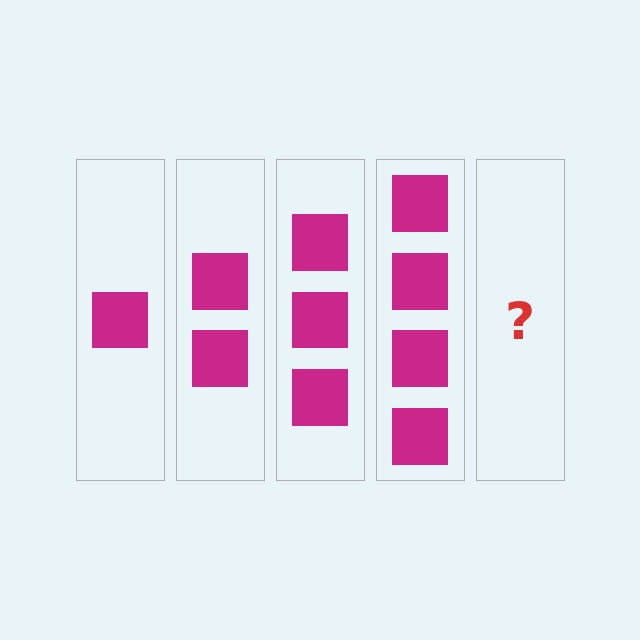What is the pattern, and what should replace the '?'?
The pattern is that each step adds one more square. The '?' should be 5 squares.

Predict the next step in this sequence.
The next step is 5 squares.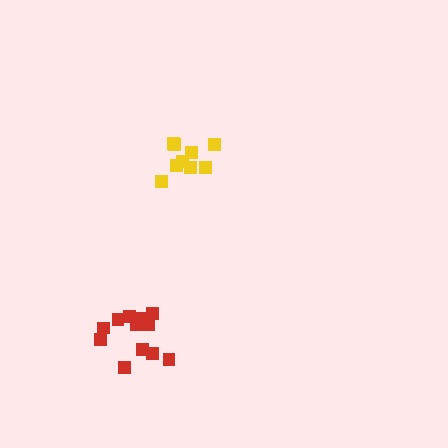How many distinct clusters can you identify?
There are 2 distinct clusters.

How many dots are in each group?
Group 1: 9 dots, Group 2: 12 dots (21 total).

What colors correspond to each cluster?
The clusters are colored: yellow, red.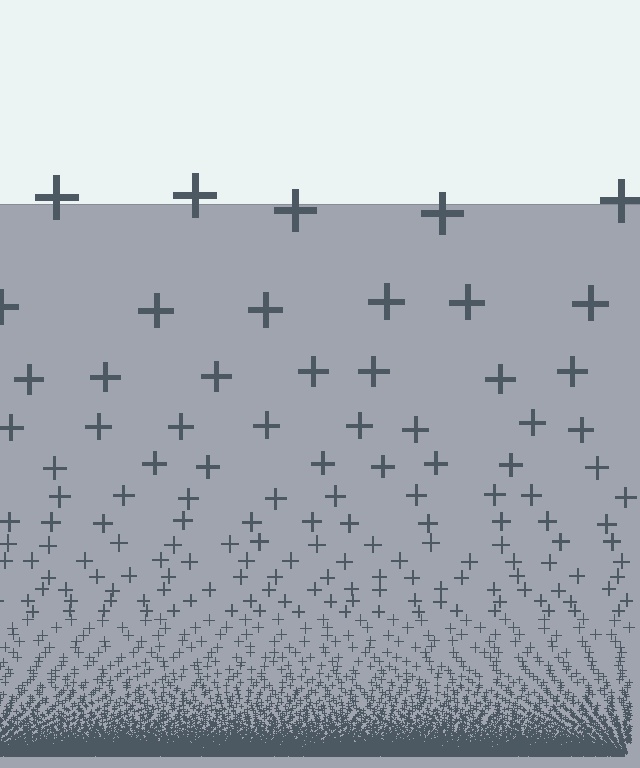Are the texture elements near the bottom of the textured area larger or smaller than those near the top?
Smaller. The gradient is inverted — elements near the bottom are smaller and denser.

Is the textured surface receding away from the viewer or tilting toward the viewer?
The surface appears to tilt toward the viewer. Texture elements get larger and sparser toward the top.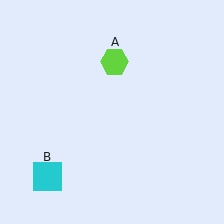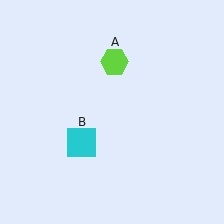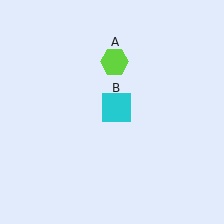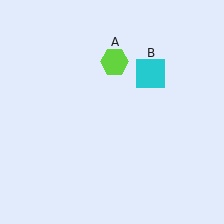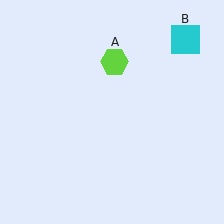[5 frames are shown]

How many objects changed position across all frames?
1 object changed position: cyan square (object B).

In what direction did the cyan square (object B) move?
The cyan square (object B) moved up and to the right.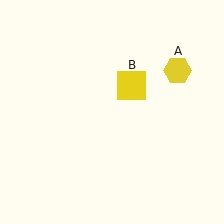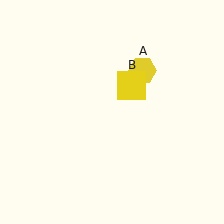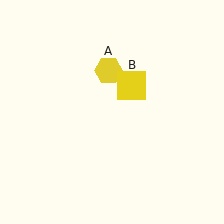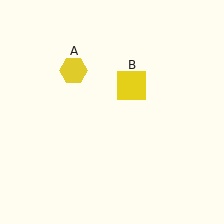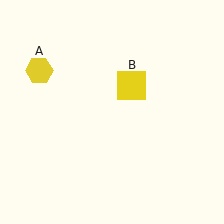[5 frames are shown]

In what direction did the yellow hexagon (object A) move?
The yellow hexagon (object A) moved left.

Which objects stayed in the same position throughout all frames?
Yellow square (object B) remained stationary.